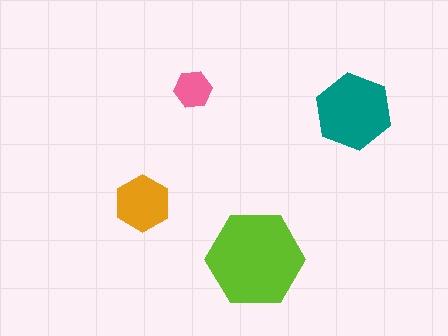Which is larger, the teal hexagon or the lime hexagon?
The lime one.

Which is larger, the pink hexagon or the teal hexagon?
The teal one.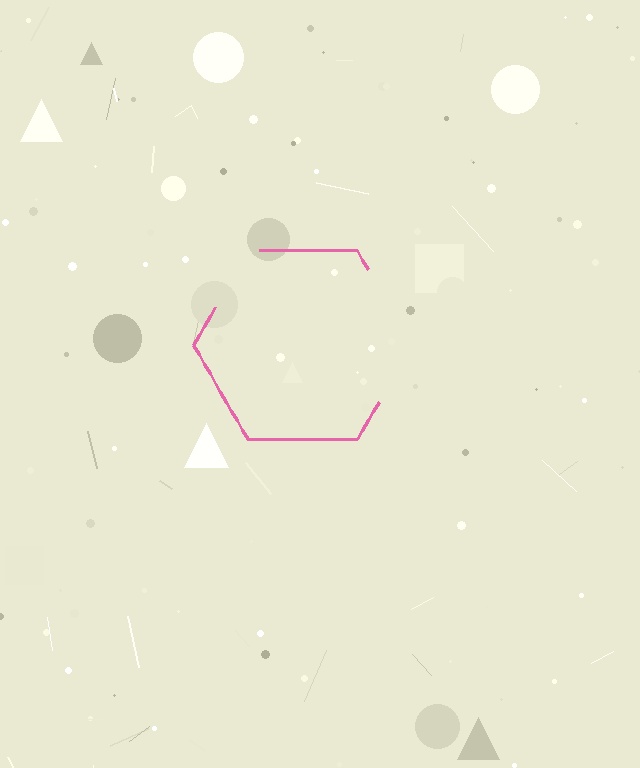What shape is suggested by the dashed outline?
The dashed outline suggests a hexagon.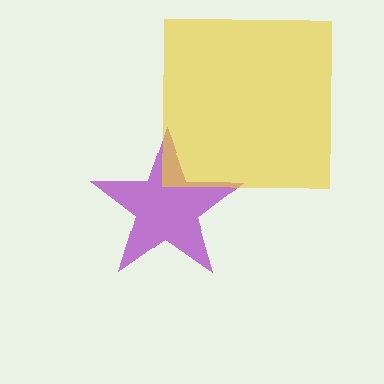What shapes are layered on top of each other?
The layered shapes are: a purple star, a yellow square.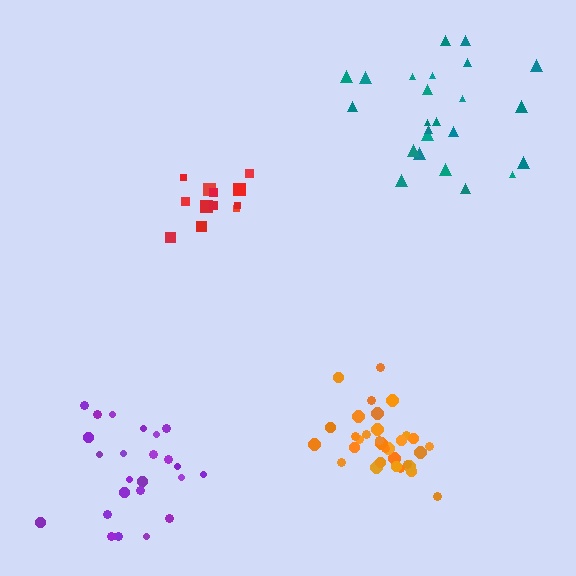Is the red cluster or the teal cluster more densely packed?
Red.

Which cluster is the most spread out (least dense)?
Teal.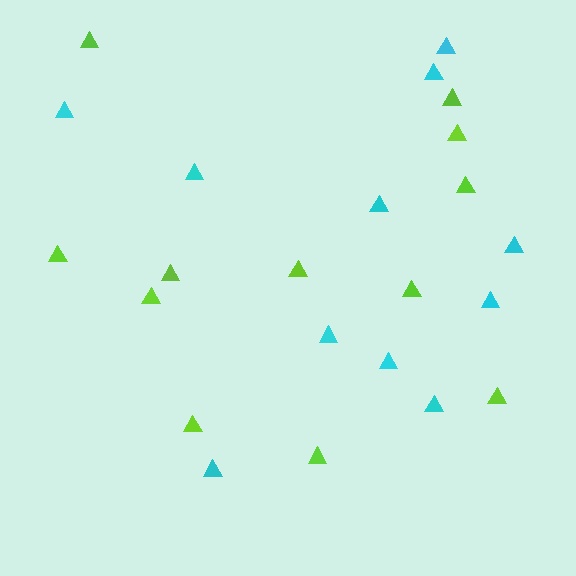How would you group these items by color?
There are 2 groups: one group of cyan triangles (11) and one group of lime triangles (12).